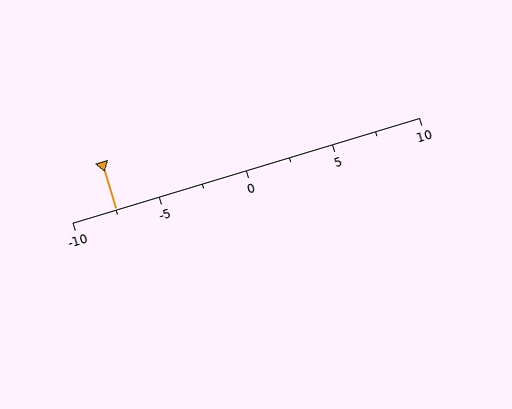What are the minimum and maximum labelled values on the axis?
The axis runs from -10 to 10.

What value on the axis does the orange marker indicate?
The marker indicates approximately -7.5.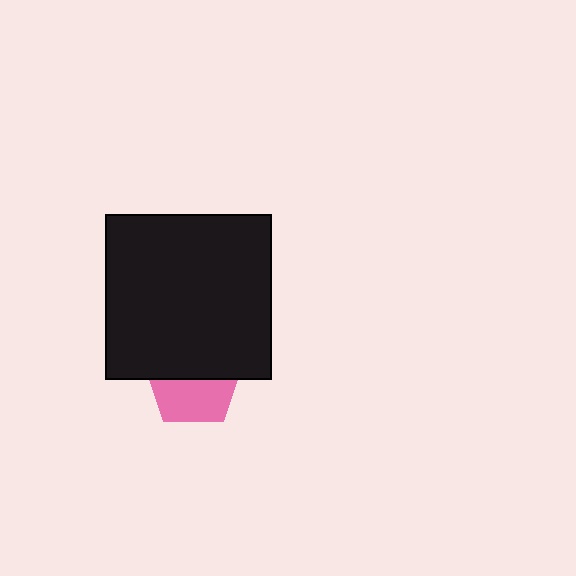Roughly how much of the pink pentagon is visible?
About half of it is visible (roughly 49%).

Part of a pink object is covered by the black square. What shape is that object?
It is a pentagon.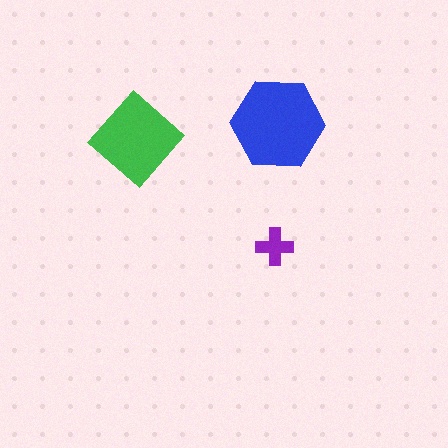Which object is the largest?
The blue hexagon.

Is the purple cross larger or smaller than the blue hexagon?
Smaller.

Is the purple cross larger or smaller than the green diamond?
Smaller.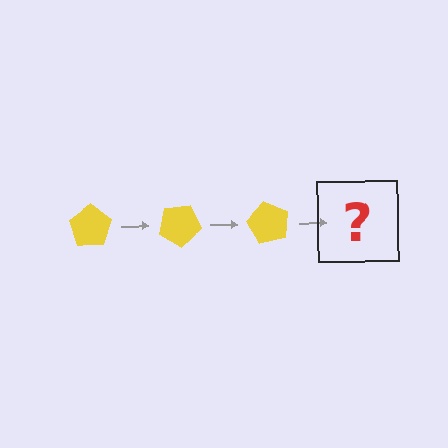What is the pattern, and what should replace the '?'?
The pattern is that the pentagon rotates 30 degrees each step. The '?' should be a yellow pentagon rotated 90 degrees.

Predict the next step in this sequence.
The next step is a yellow pentagon rotated 90 degrees.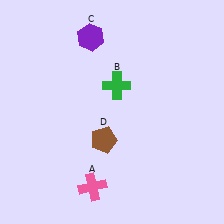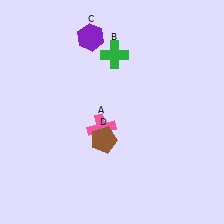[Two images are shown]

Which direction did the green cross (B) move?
The green cross (B) moved up.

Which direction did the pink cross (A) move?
The pink cross (A) moved up.